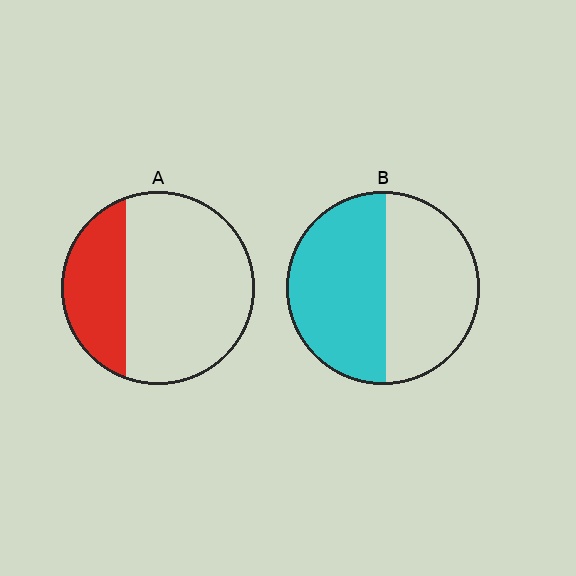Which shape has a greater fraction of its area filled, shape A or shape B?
Shape B.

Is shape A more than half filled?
No.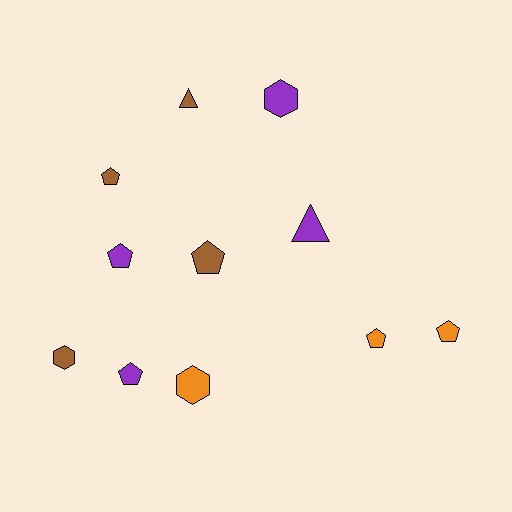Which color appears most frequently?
Purple, with 4 objects.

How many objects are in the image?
There are 11 objects.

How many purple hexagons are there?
There is 1 purple hexagon.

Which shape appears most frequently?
Pentagon, with 6 objects.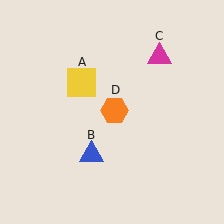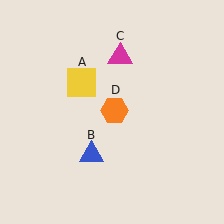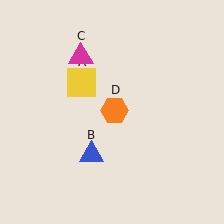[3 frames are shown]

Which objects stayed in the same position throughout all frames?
Yellow square (object A) and blue triangle (object B) and orange hexagon (object D) remained stationary.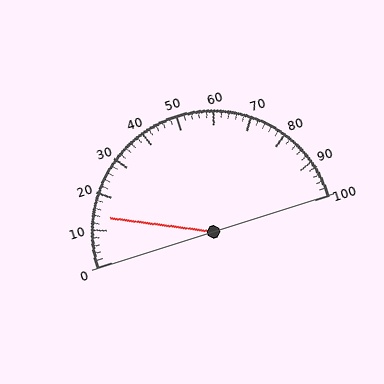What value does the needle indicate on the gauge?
The needle indicates approximately 14.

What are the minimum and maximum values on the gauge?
The gauge ranges from 0 to 100.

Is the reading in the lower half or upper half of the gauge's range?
The reading is in the lower half of the range (0 to 100).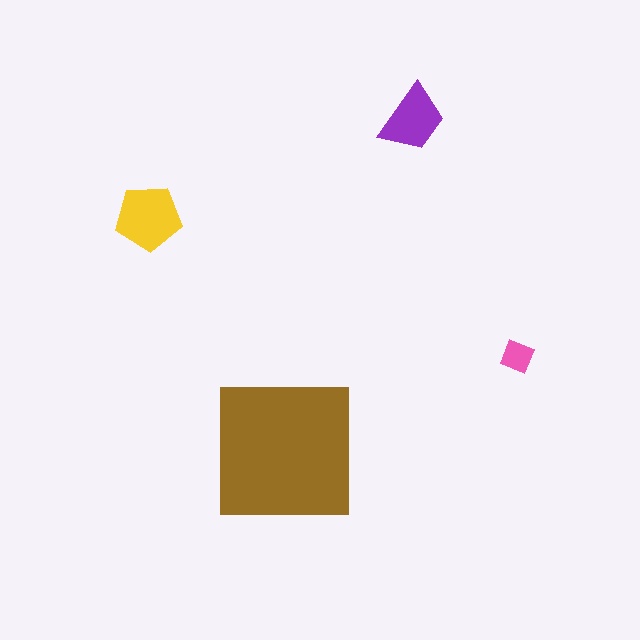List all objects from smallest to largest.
The pink diamond, the purple trapezoid, the yellow pentagon, the brown square.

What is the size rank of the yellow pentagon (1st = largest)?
2nd.